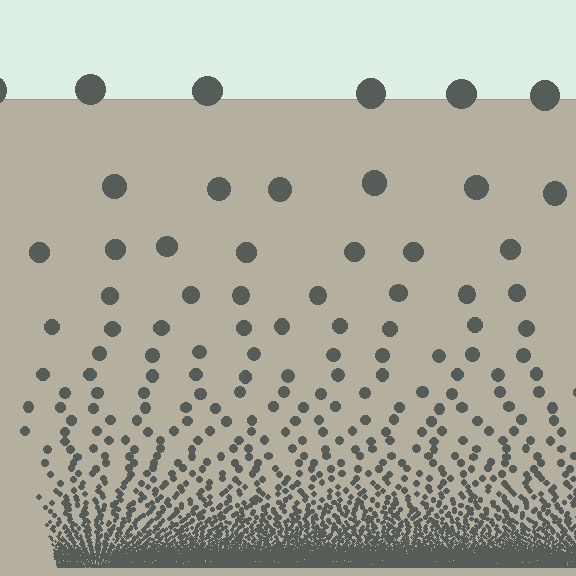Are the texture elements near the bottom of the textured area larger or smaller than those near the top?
Smaller. The gradient is inverted — elements near the bottom are smaller and denser.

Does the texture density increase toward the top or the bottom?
Density increases toward the bottom.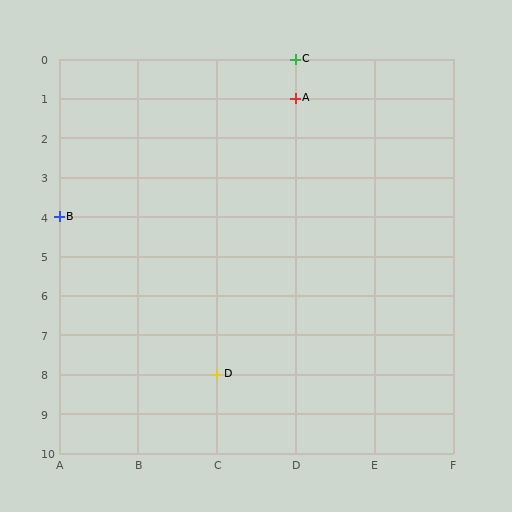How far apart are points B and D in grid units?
Points B and D are 2 columns and 4 rows apart (about 4.5 grid units diagonally).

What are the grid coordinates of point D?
Point D is at grid coordinates (C, 8).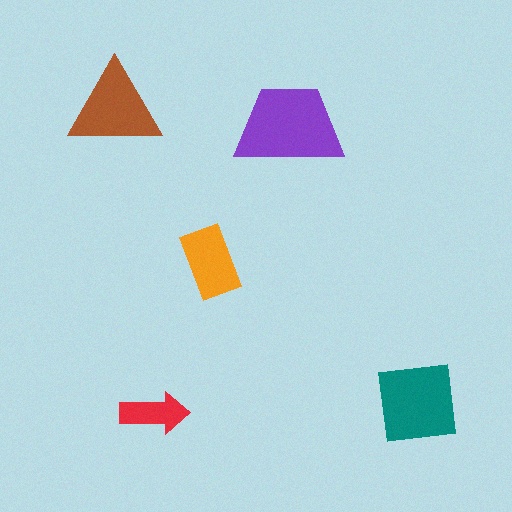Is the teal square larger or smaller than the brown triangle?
Larger.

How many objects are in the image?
There are 5 objects in the image.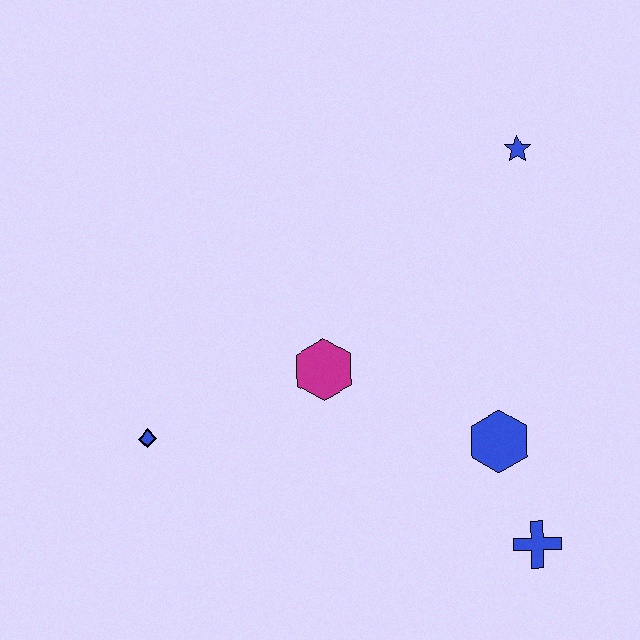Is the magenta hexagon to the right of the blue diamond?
Yes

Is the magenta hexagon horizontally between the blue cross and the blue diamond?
Yes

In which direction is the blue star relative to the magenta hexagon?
The blue star is above the magenta hexagon.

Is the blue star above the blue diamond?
Yes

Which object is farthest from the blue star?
The blue diamond is farthest from the blue star.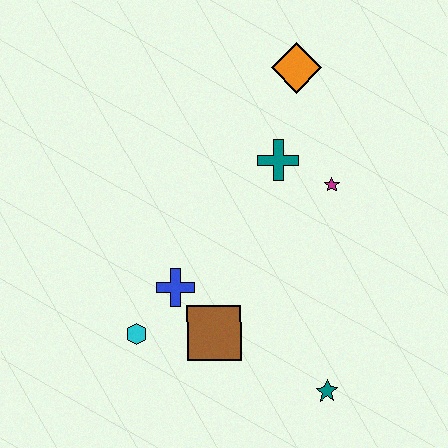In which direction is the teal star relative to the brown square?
The teal star is to the right of the brown square.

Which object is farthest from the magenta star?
The cyan hexagon is farthest from the magenta star.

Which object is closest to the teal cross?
The magenta star is closest to the teal cross.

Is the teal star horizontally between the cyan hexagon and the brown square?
No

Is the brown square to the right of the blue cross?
Yes